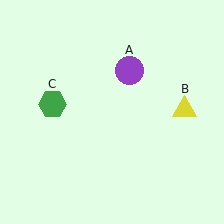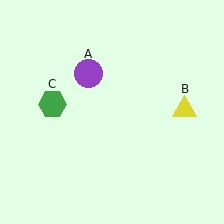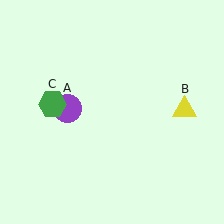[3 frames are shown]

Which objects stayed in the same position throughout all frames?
Yellow triangle (object B) and green hexagon (object C) remained stationary.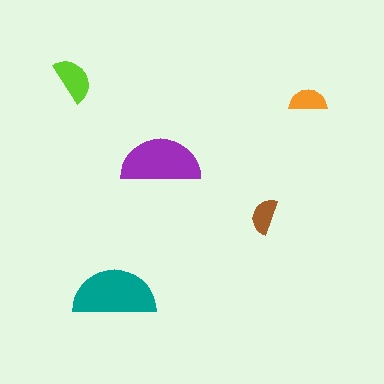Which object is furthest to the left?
The lime semicircle is leftmost.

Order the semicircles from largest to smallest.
the teal one, the purple one, the lime one, the orange one, the brown one.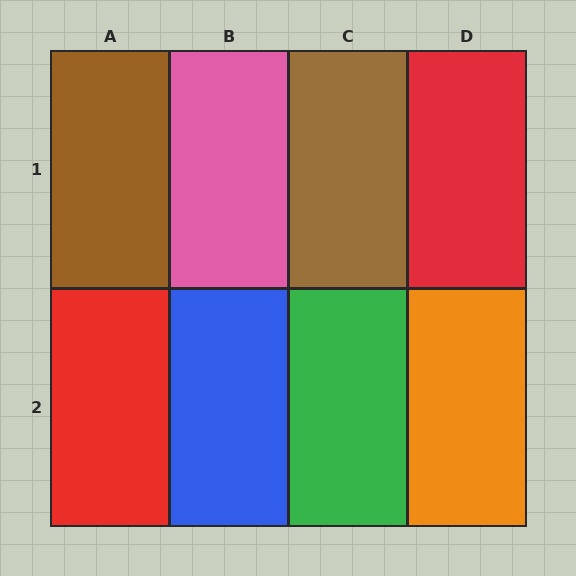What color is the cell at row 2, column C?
Green.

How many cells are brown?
2 cells are brown.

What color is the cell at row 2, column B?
Blue.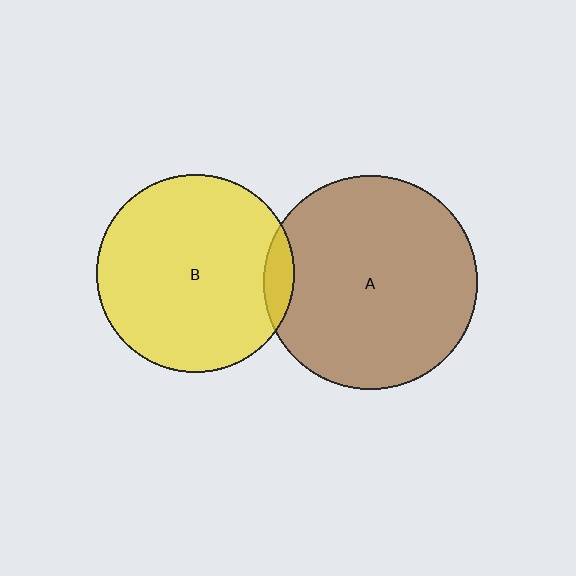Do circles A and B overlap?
Yes.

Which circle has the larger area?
Circle A (brown).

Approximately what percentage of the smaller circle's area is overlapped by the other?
Approximately 5%.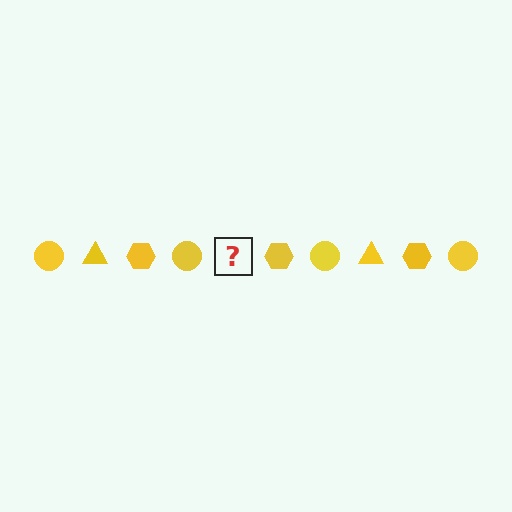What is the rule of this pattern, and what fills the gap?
The rule is that the pattern cycles through circle, triangle, hexagon shapes in yellow. The gap should be filled with a yellow triangle.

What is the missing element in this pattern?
The missing element is a yellow triangle.